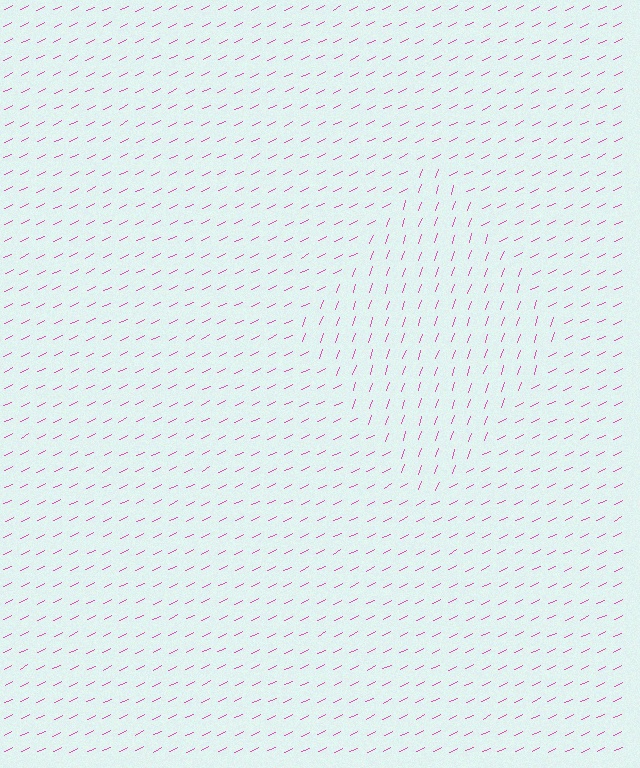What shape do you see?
I see a diamond.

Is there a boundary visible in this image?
Yes, there is a texture boundary formed by a change in line orientation.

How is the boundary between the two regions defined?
The boundary is defined purely by a change in line orientation (approximately 45 degrees difference). All lines are the same color and thickness.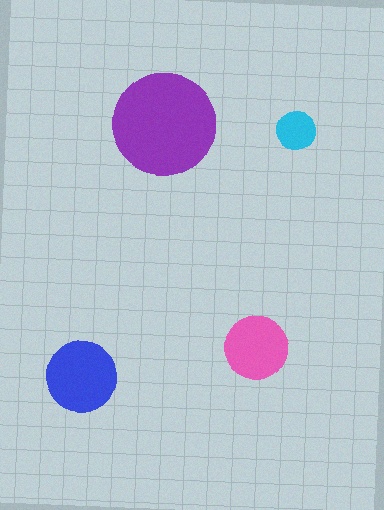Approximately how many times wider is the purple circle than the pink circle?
About 1.5 times wider.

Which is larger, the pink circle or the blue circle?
The blue one.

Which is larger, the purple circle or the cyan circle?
The purple one.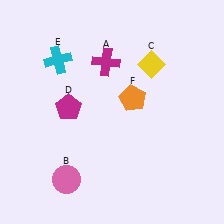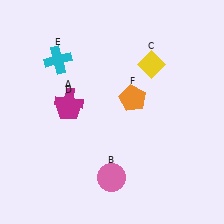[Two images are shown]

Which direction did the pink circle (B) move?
The pink circle (B) moved right.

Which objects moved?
The objects that moved are: the magenta cross (A), the pink circle (B).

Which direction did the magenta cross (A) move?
The magenta cross (A) moved down.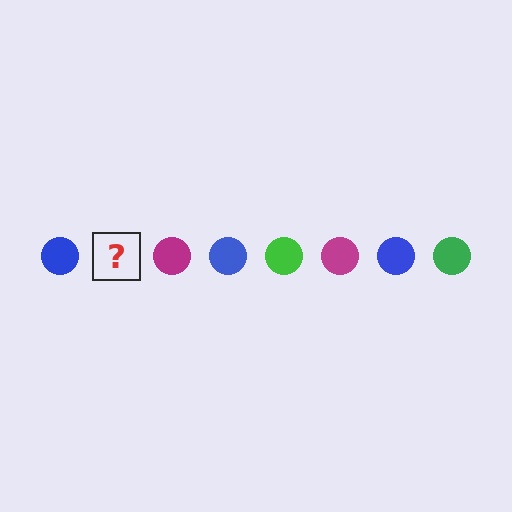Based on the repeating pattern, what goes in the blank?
The blank should be a green circle.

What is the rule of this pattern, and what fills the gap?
The rule is that the pattern cycles through blue, green, magenta circles. The gap should be filled with a green circle.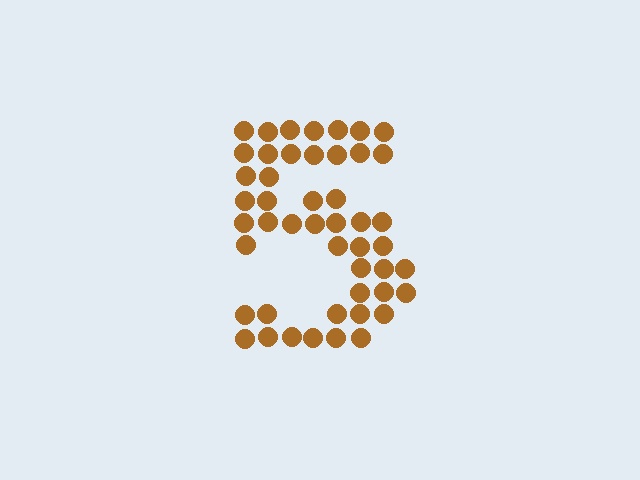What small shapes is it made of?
It is made of small circles.